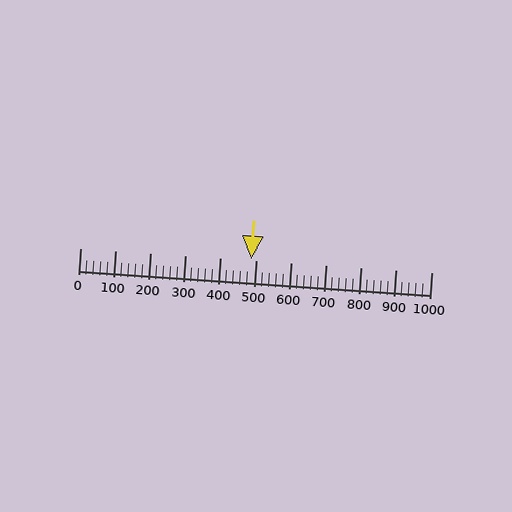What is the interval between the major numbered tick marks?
The major tick marks are spaced 100 units apart.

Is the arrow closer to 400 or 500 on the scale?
The arrow is closer to 500.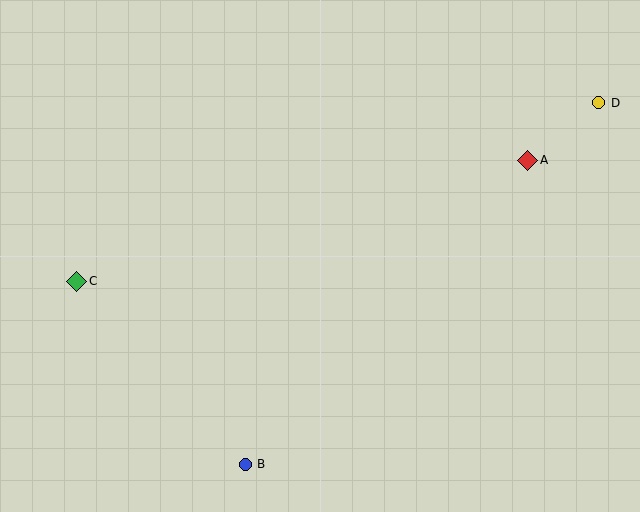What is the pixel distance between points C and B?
The distance between C and B is 249 pixels.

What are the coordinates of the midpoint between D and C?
The midpoint between D and C is at (338, 192).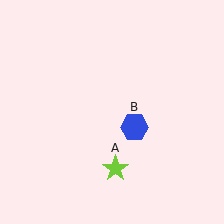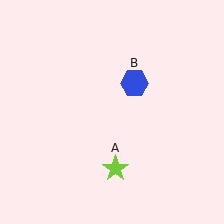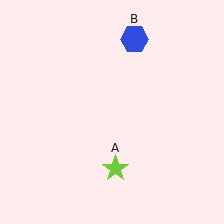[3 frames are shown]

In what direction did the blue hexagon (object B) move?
The blue hexagon (object B) moved up.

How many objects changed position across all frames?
1 object changed position: blue hexagon (object B).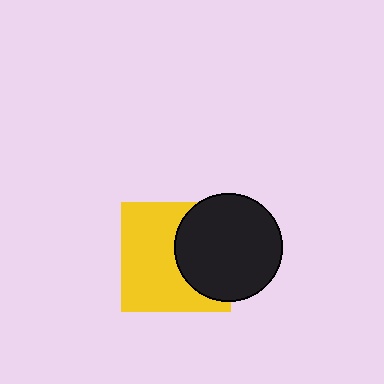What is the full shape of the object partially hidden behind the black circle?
The partially hidden object is a yellow square.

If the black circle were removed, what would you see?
You would see the complete yellow square.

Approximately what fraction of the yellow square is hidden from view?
Roughly 40% of the yellow square is hidden behind the black circle.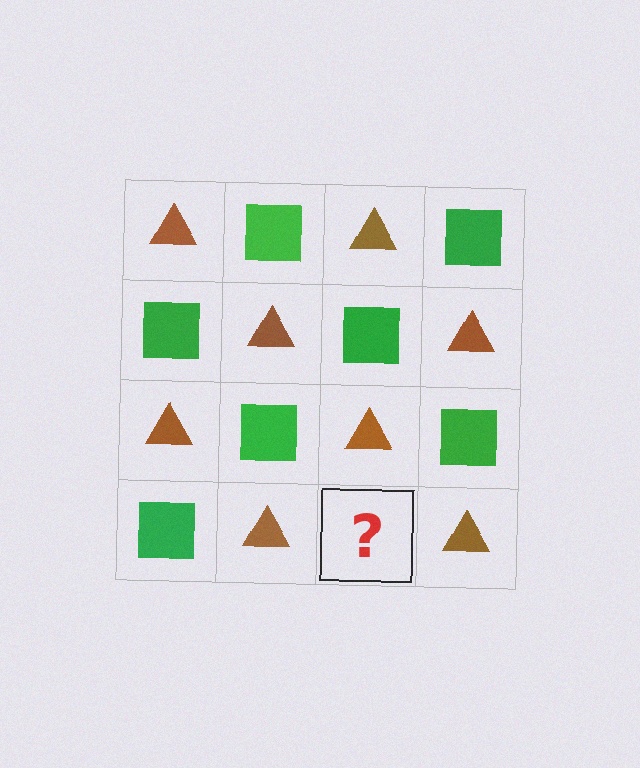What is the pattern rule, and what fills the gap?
The rule is that it alternates brown triangle and green square in a checkerboard pattern. The gap should be filled with a green square.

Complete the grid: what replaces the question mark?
The question mark should be replaced with a green square.